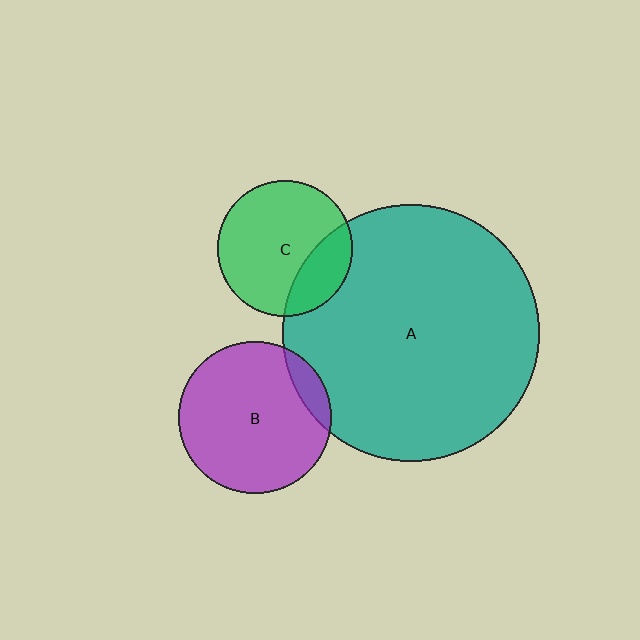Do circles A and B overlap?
Yes.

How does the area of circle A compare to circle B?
Approximately 2.8 times.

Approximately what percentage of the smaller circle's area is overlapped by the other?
Approximately 10%.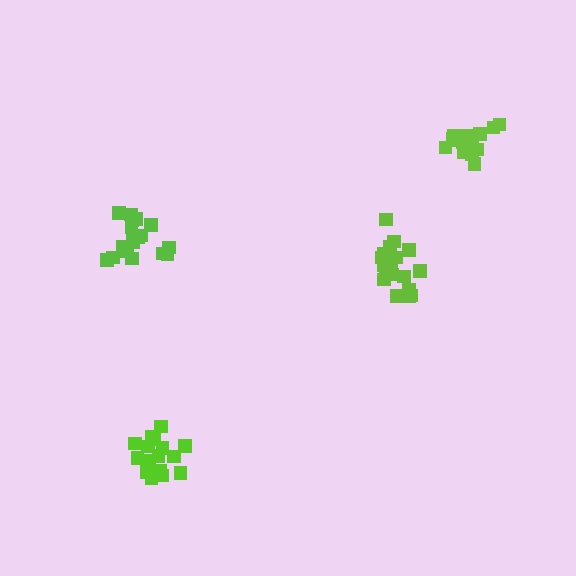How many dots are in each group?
Group 1: 20 dots, Group 2: 15 dots, Group 3: 19 dots, Group 4: 18 dots (72 total).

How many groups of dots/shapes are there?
There are 4 groups.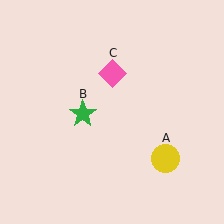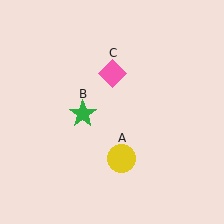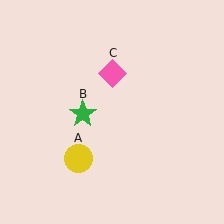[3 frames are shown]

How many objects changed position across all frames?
1 object changed position: yellow circle (object A).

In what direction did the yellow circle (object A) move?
The yellow circle (object A) moved left.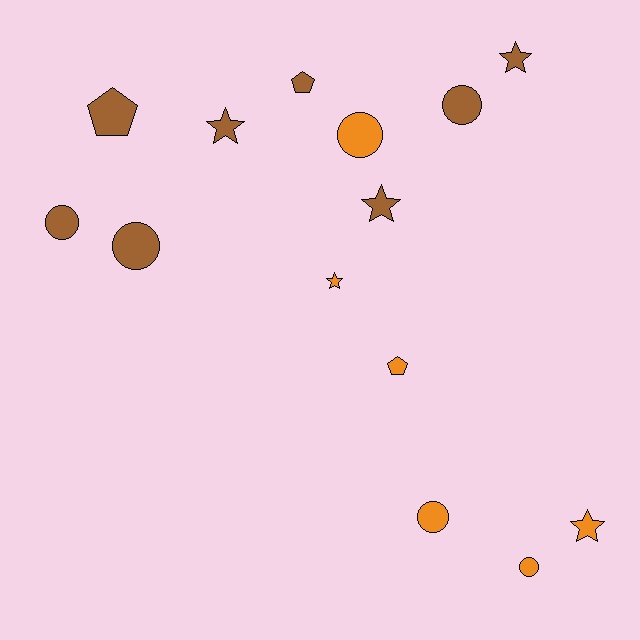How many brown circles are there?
There are 3 brown circles.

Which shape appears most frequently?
Circle, with 6 objects.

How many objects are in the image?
There are 14 objects.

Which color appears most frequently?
Brown, with 8 objects.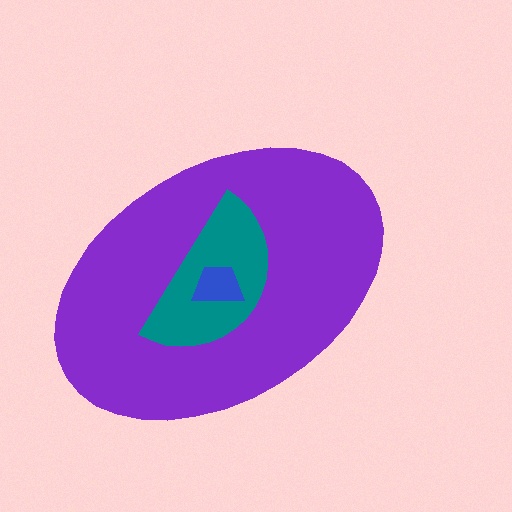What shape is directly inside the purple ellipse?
The teal semicircle.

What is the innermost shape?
The blue trapezoid.